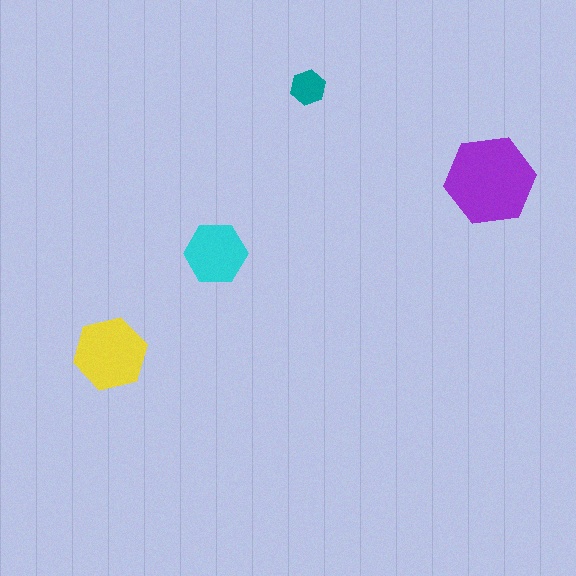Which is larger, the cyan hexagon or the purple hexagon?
The purple one.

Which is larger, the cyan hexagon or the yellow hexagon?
The yellow one.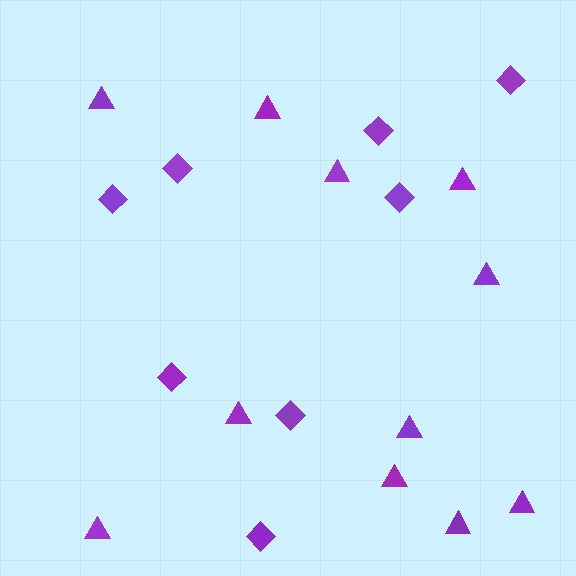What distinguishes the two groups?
There are 2 groups: one group of triangles (11) and one group of diamonds (8).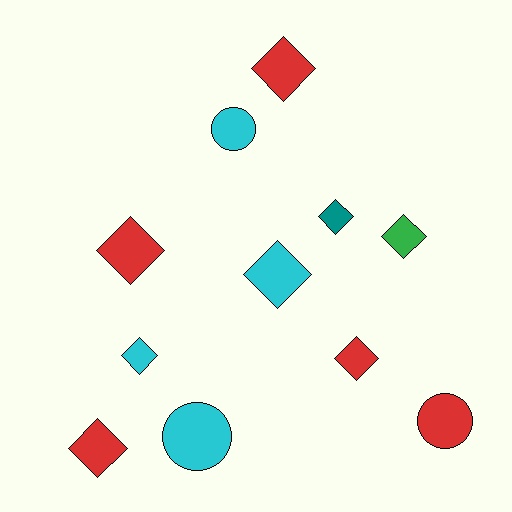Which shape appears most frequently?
Diamond, with 8 objects.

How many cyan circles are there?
There are 2 cyan circles.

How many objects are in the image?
There are 11 objects.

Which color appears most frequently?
Red, with 5 objects.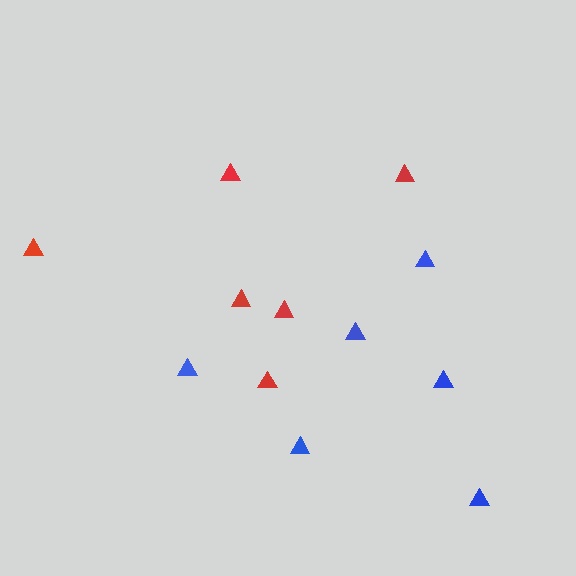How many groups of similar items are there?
There are 2 groups: one group of red triangles (6) and one group of blue triangles (6).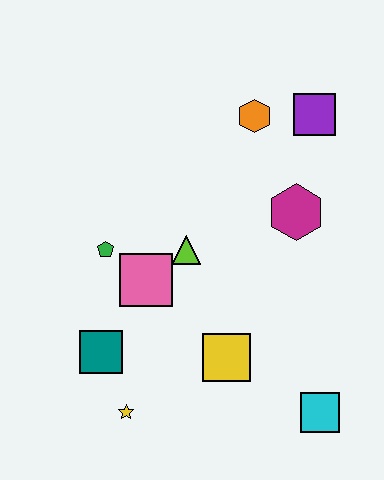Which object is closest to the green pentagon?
The pink square is closest to the green pentagon.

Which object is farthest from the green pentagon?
The cyan square is farthest from the green pentagon.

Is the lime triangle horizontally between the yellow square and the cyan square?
No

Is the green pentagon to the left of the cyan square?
Yes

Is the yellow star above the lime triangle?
No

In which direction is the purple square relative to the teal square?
The purple square is above the teal square.